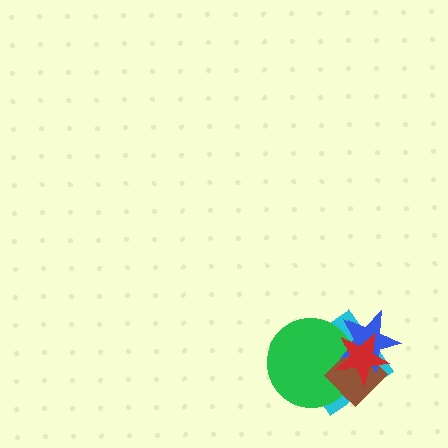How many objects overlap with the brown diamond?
4 objects overlap with the brown diamond.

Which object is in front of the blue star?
The red star is in front of the blue star.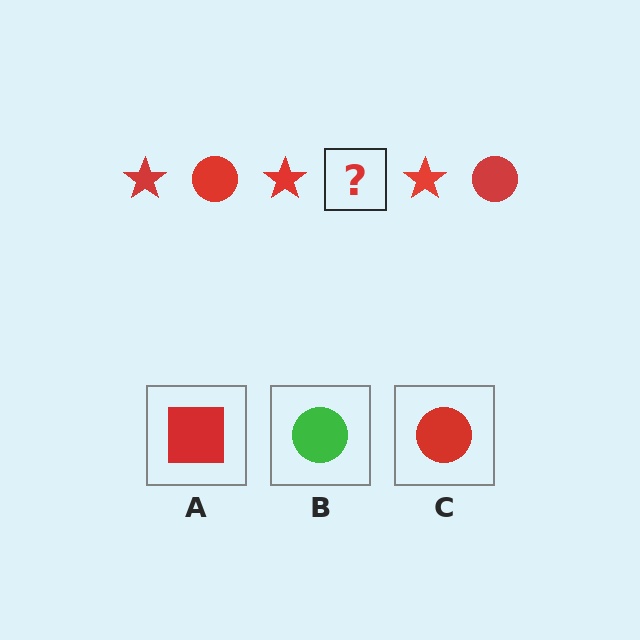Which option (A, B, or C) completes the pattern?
C.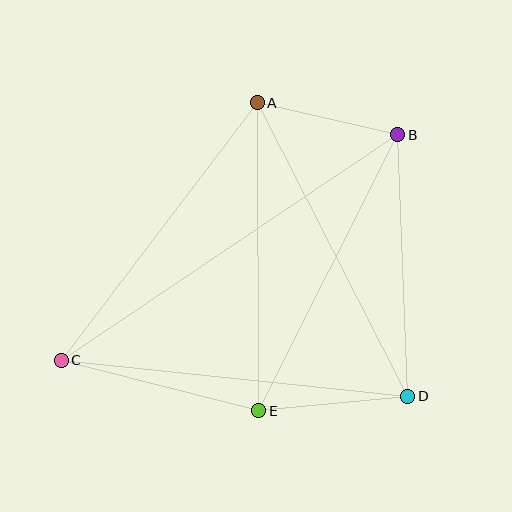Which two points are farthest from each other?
Points B and C are farthest from each other.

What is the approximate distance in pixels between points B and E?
The distance between B and E is approximately 309 pixels.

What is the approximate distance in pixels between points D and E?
The distance between D and E is approximately 150 pixels.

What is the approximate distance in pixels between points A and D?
The distance between A and D is approximately 330 pixels.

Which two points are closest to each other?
Points A and B are closest to each other.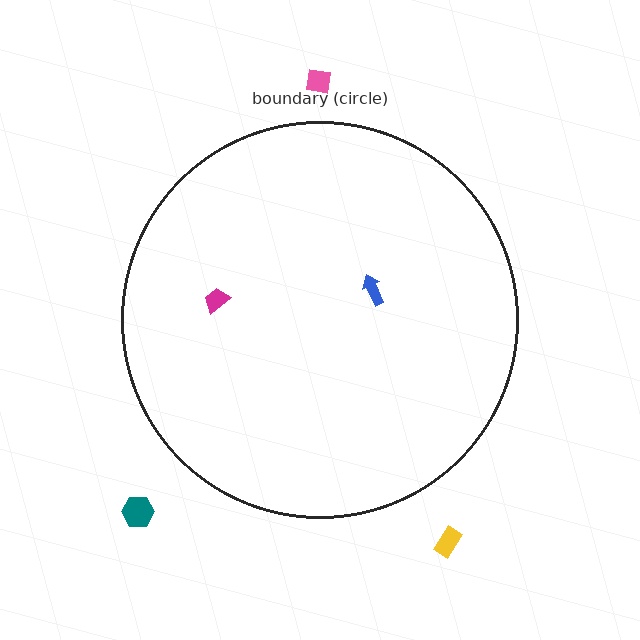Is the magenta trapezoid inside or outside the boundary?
Inside.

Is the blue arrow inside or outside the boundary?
Inside.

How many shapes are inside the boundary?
2 inside, 3 outside.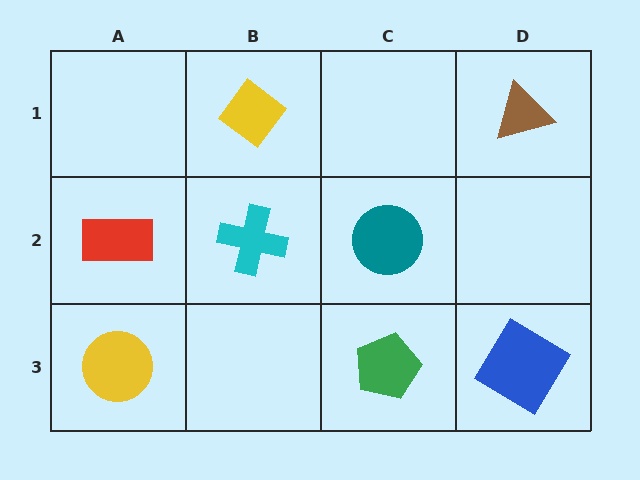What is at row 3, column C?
A green pentagon.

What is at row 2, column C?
A teal circle.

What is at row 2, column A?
A red rectangle.